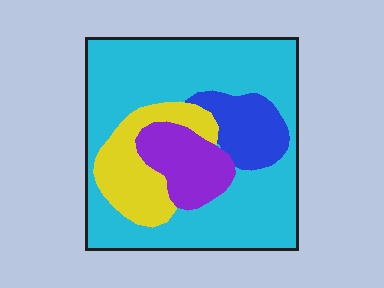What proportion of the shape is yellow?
Yellow covers about 15% of the shape.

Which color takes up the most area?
Cyan, at roughly 60%.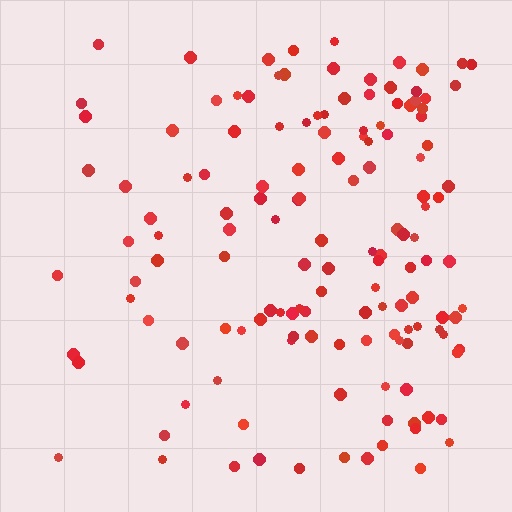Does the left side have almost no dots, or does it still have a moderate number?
Still a moderate number, just noticeably fewer than the right.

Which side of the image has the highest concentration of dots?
The right.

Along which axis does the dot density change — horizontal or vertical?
Horizontal.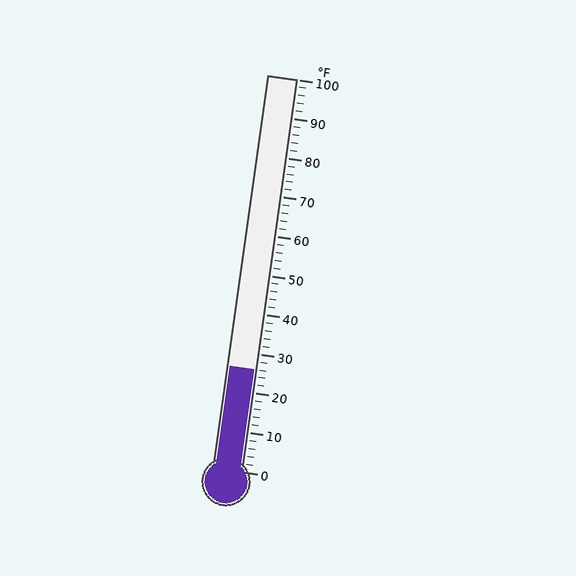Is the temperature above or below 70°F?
The temperature is below 70°F.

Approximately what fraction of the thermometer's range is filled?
The thermometer is filled to approximately 25% of its range.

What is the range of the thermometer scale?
The thermometer scale ranges from 0°F to 100°F.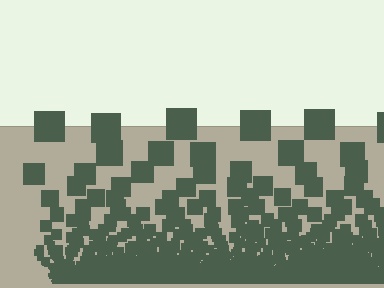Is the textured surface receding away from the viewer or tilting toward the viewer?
The surface appears to tilt toward the viewer. Texture elements get larger and sparser toward the top.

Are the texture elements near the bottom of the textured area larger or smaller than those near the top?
Smaller. The gradient is inverted — elements near the bottom are smaller and denser.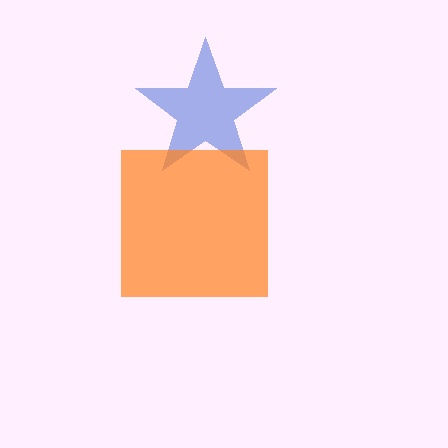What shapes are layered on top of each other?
The layered shapes are: a blue star, an orange square.